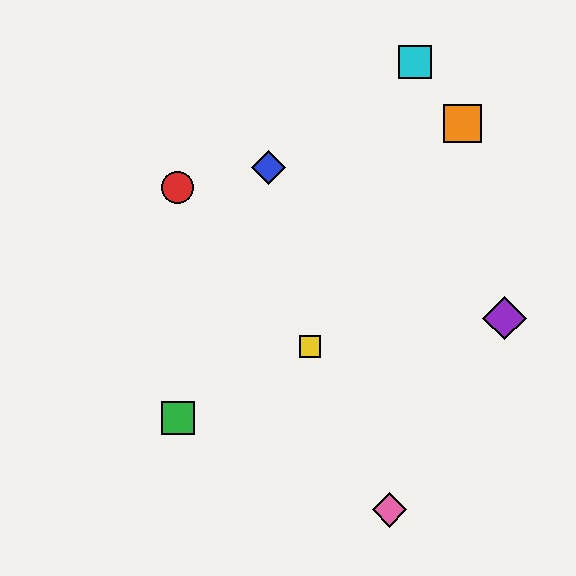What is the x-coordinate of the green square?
The green square is at x≈178.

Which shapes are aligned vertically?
The red circle, the green square are aligned vertically.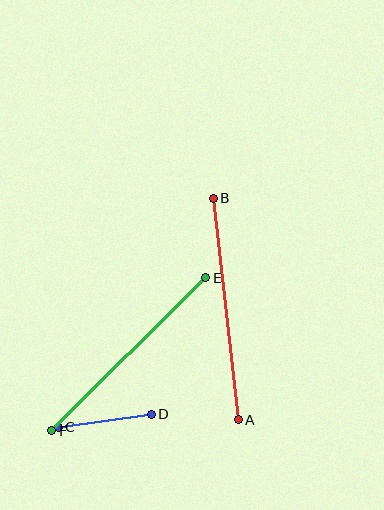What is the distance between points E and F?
The distance is approximately 217 pixels.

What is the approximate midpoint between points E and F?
The midpoint is at approximately (129, 354) pixels.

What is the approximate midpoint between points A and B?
The midpoint is at approximately (226, 309) pixels.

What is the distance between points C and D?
The distance is approximately 94 pixels.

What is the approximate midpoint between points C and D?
The midpoint is at approximately (105, 421) pixels.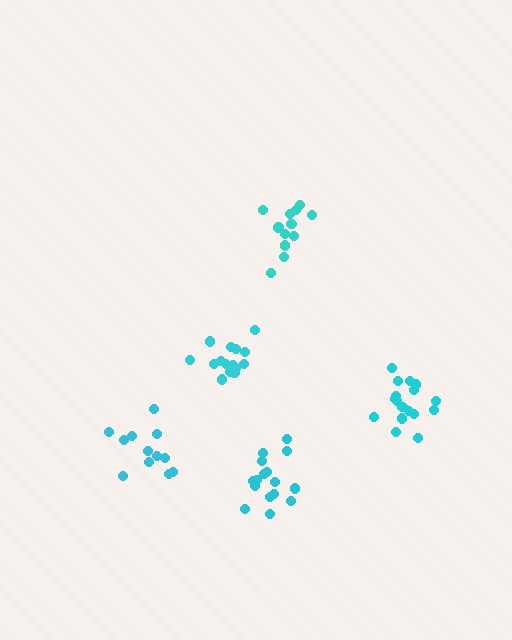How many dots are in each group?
Group 1: 12 dots, Group 2: 16 dots, Group 3: 17 dots, Group 4: 16 dots, Group 5: 12 dots (73 total).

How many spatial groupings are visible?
There are 5 spatial groupings.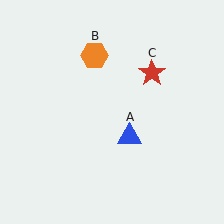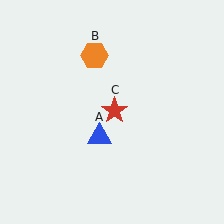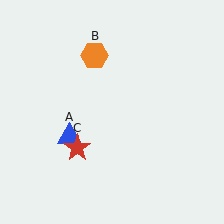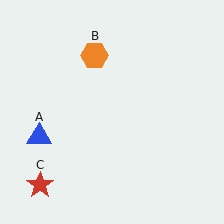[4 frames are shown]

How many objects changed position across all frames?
2 objects changed position: blue triangle (object A), red star (object C).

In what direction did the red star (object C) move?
The red star (object C) moved down and to the left.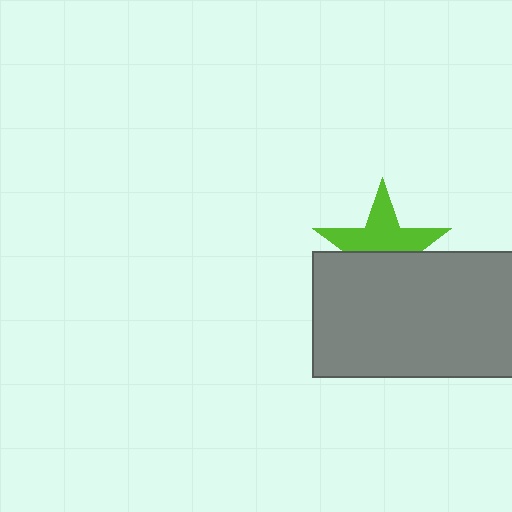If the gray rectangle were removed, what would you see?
You would see the complete lime star.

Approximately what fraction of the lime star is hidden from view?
Roughly 45% of the lime star is hidden behind the gray rectangle.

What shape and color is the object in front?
The object in front is a gray rectangle.